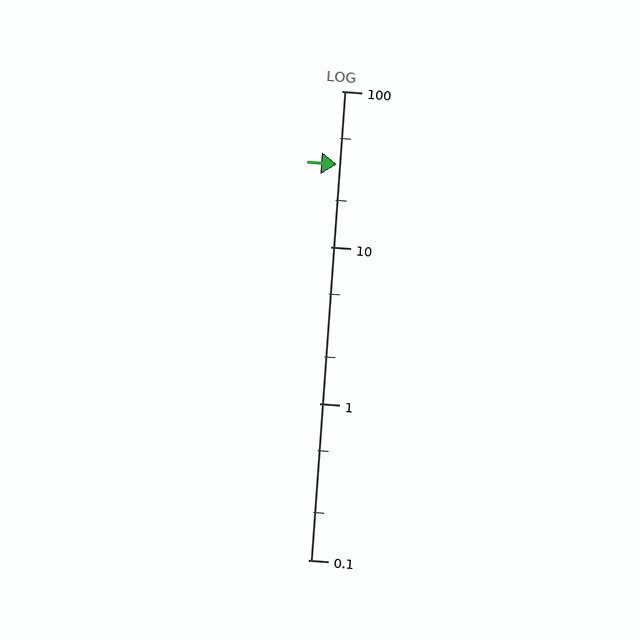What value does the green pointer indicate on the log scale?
The pointer indicates approximately 34.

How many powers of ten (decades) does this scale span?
The scale spans 3 decades, from 0.1 to 100.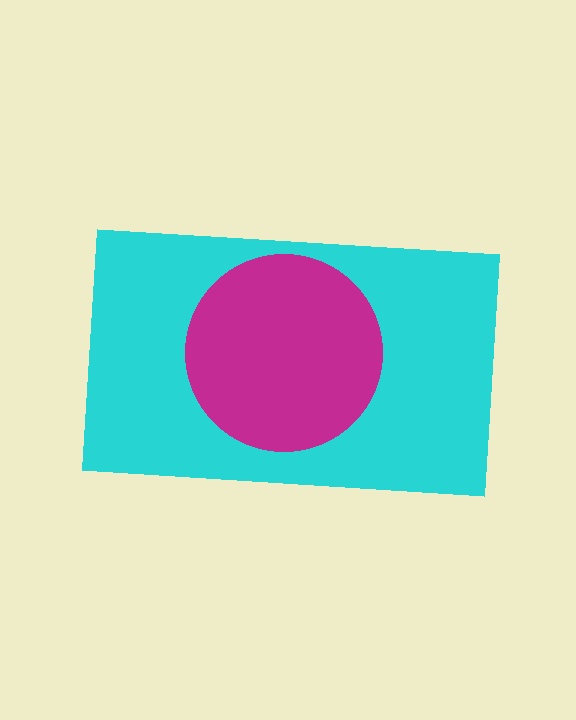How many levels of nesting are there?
2.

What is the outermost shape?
The cyan rectangle.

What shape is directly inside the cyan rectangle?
The magenta circle.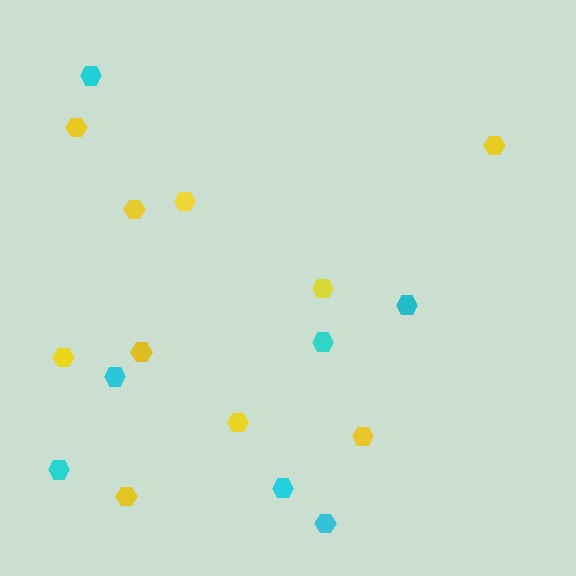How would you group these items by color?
There are 2 groups: one group of yellow hexagons (10) and one group of cyan hexagons (7).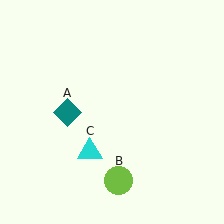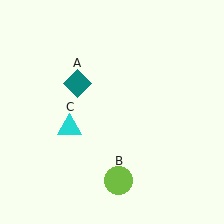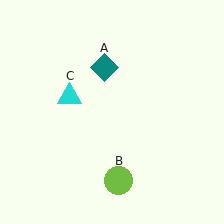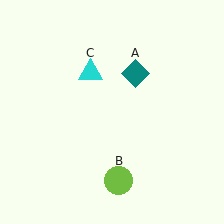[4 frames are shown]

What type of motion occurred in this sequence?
The teal diamond (object A), cyan triangle (object C) rotated clockwise around the center of the scene.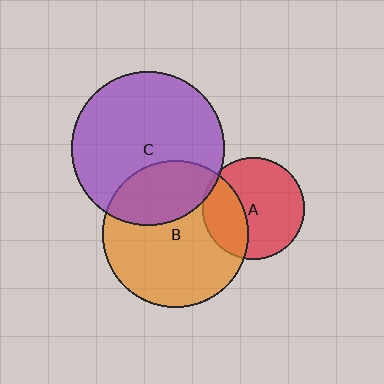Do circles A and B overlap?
Yes.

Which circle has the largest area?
Circle C (purple).